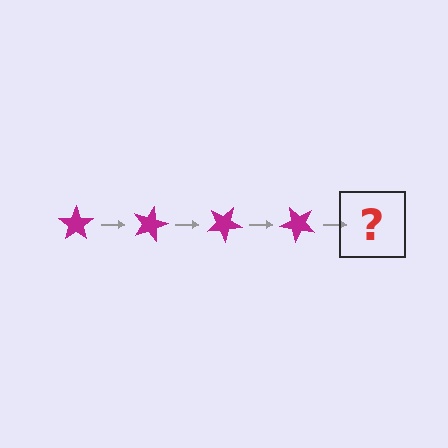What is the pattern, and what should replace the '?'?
The pattern is that the star rotates 15 degrees each step. The '?' should be a magenta star rotated 60 degrees.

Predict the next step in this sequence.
The next step is a magenta star rotated 60 degrees.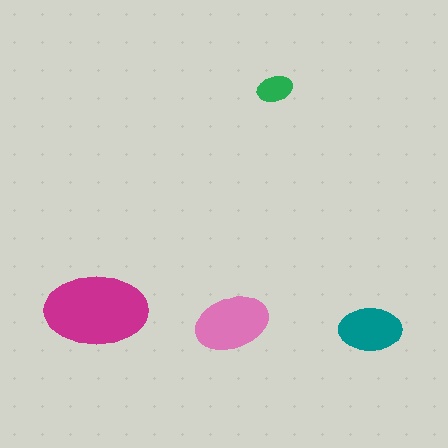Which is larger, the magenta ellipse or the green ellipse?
The magenta one.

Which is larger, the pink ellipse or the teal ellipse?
The pink one.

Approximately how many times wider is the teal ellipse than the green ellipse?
About 1.5 times wider.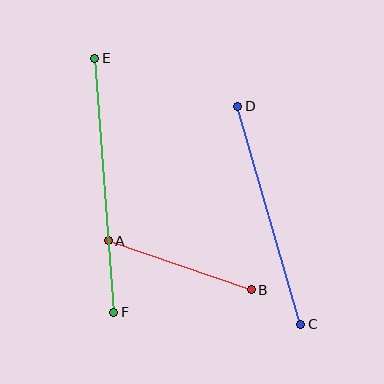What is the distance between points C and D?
The distance is approximately 227 pixels.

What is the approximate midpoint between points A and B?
The midpoint is at approximately (180, 265) pixels.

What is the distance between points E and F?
The distance is approximately 255 pixels.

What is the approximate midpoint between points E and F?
The midpoint is at approximately (104, 185) pixels.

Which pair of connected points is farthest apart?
Points E and F are farthest apart.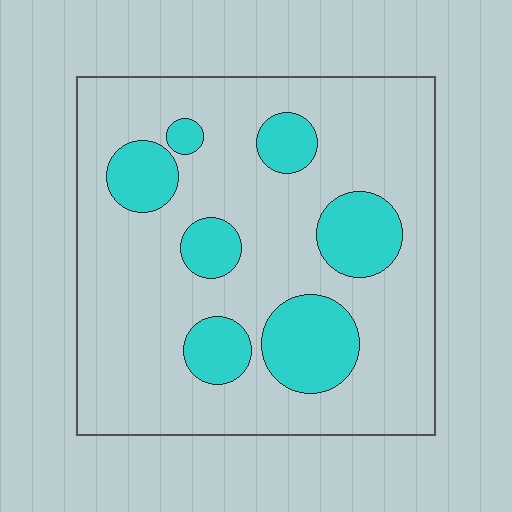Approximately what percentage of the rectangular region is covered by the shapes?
Approximately 20%.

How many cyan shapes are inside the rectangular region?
7.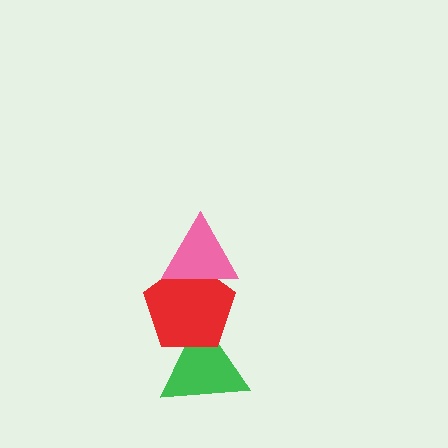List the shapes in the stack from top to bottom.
From top to bottom: the pink triangle, the red pentagon, the green triangle.